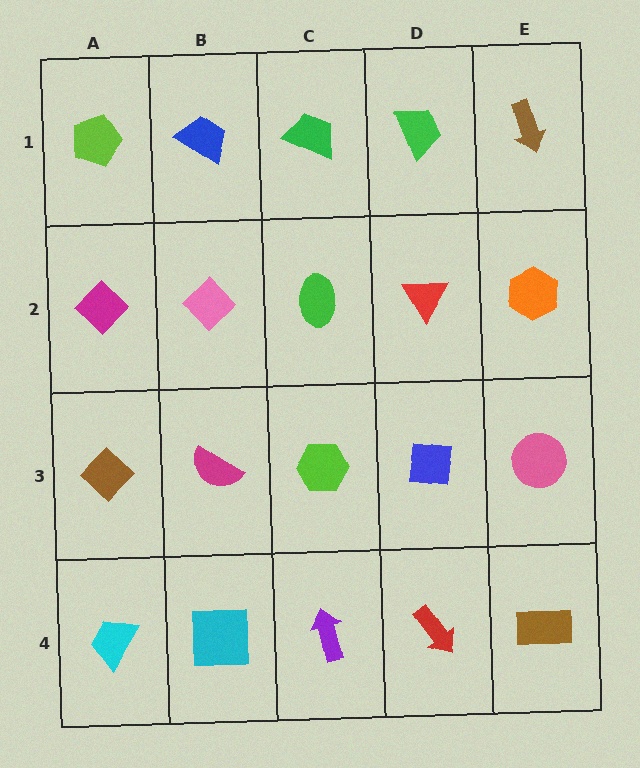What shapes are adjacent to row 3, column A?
A magenta diamond (row 2, column A), a cyan trapezoid (row 4, column A), a magenta semicircle (row 3, column B).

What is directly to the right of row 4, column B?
A purple arrow.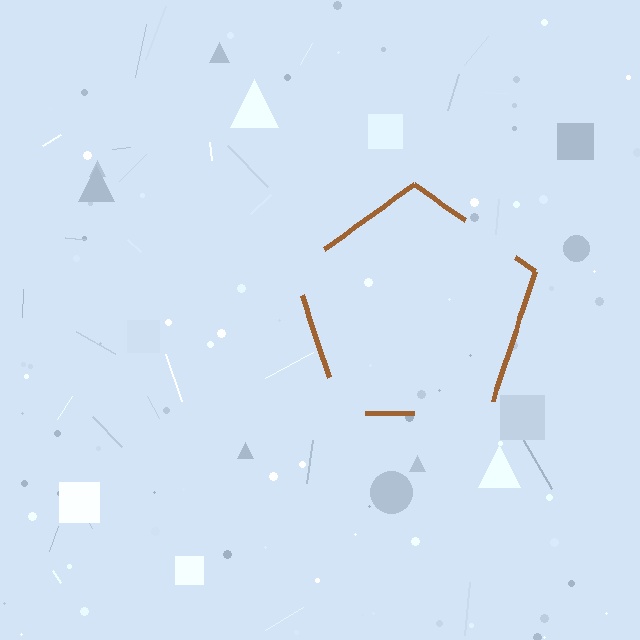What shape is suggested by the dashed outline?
The dashed outline suggests a pentagon.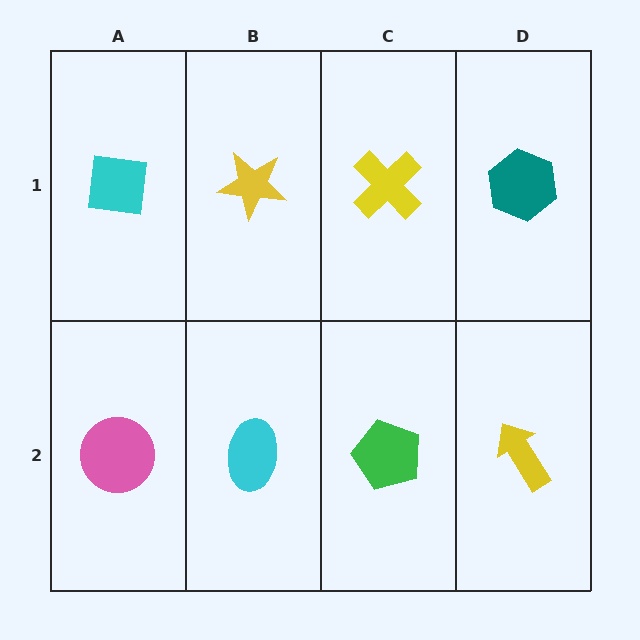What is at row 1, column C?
A yellow cross.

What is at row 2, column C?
A green pentagon.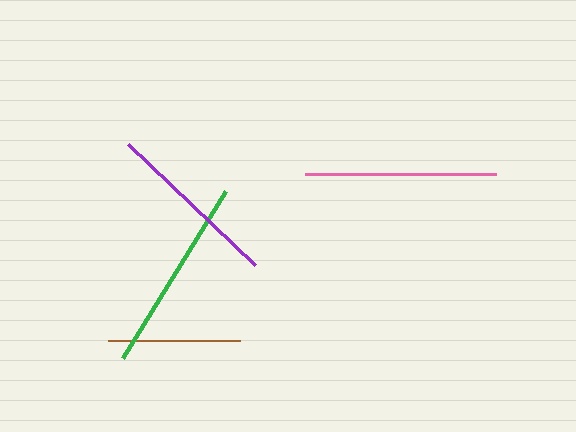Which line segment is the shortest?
The brown line is the shortest at approximately 132 pixels.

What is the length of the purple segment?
The purple segment is approximately 175 pixels long.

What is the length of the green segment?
The green segment is approximately 196 pixels long.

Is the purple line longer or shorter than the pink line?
The pink line is longer than the purple line.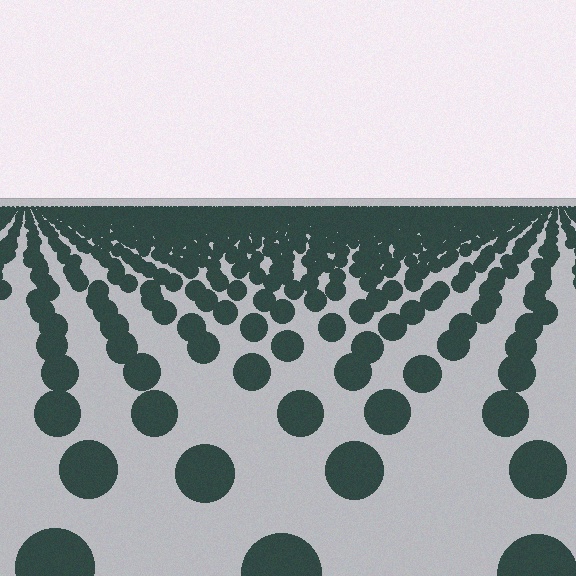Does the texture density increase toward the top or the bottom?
Density increases toward the top.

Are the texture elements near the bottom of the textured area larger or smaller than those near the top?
Larger. Near the bottom, elements are closer to the viewer and appear at a bigger on-screen size.